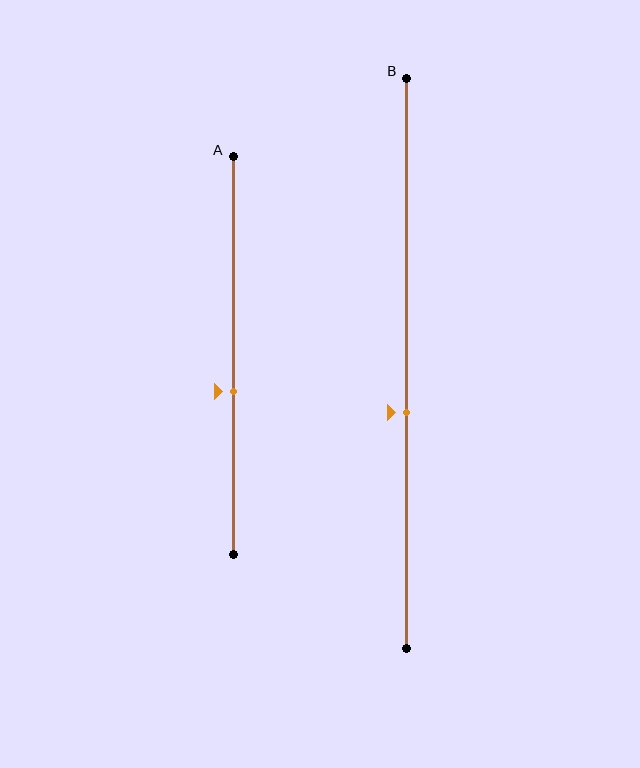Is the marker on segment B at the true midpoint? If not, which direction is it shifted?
No, the marker on segment B is shifted downward by about 9% of the segment length.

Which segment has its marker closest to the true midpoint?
Segment B has its marker closest to the true midpoint.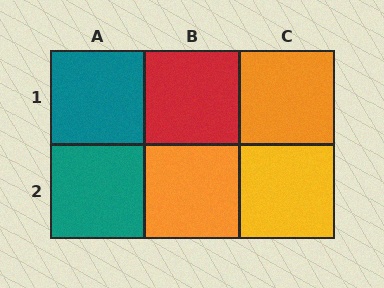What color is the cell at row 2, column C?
Yellow.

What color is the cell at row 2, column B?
Orange.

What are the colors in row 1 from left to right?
Teal, red, orange.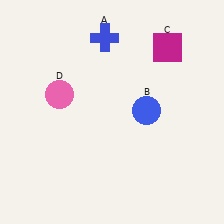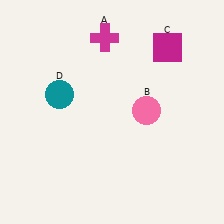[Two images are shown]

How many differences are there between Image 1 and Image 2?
There are 3 differences between the two images.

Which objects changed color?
A changed from blue to magenta. B changed from blue to pink. D changed from pink to teal.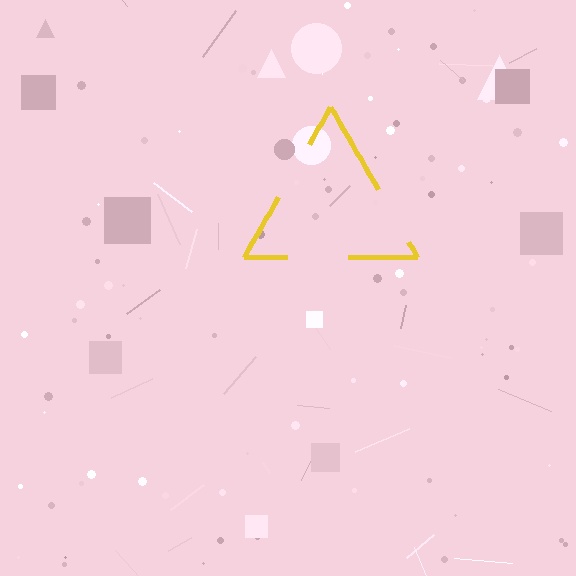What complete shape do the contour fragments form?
The contour fragments form a triangle.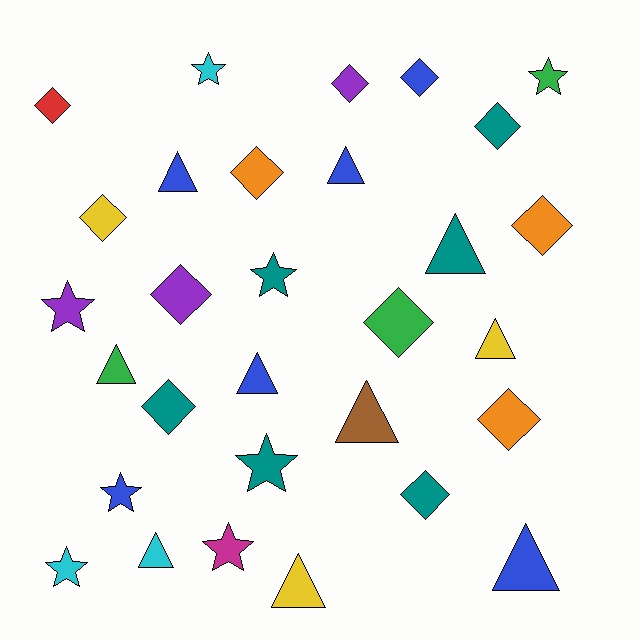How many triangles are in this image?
There are 10 triangles.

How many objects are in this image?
There are 30 objects.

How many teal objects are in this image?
There are 6 teal objects.